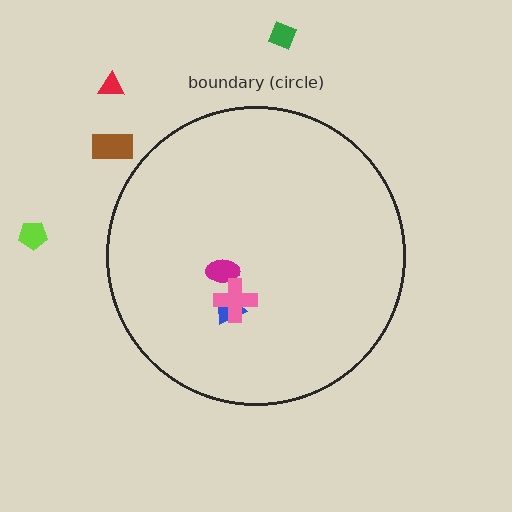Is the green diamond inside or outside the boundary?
Outside.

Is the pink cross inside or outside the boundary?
Inside.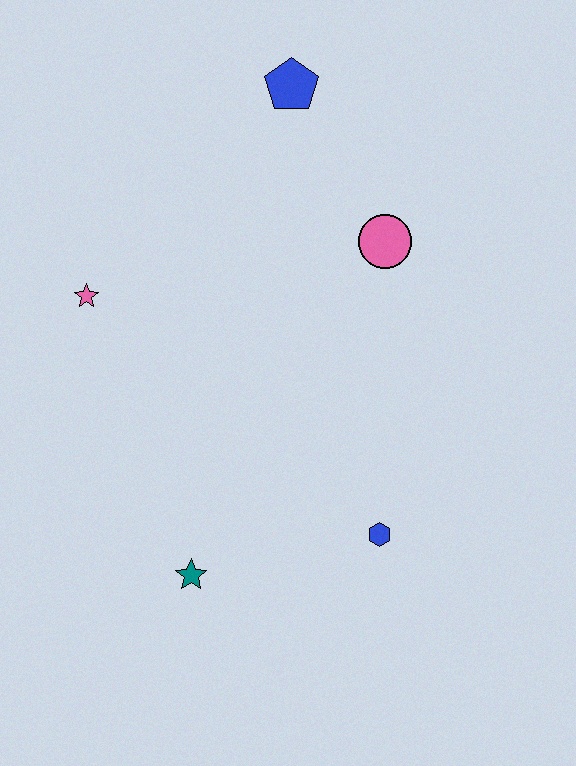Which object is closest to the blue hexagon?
The teal star is closest to the blue hexagon.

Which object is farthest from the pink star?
The blue hexagon is farthest from the pink star.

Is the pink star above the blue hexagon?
Yes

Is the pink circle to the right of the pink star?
Yes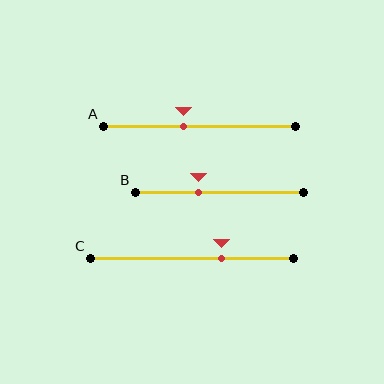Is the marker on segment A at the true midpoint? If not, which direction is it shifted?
No, the marker on segment A is shifted to the left by about 8% of the segment length.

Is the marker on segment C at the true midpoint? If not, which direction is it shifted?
No, the marker on segment C is shifted to the right by about 15% of the segment length.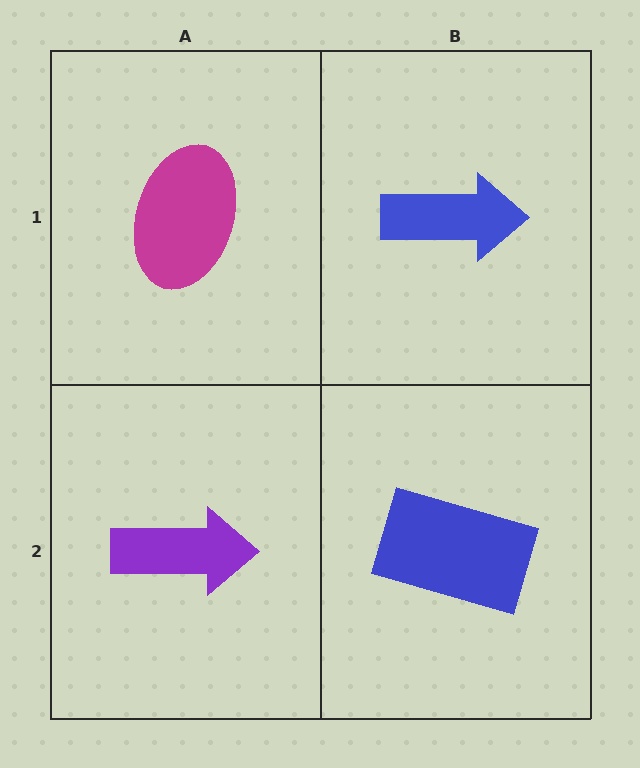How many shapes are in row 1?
2 shapes.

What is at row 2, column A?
A purple arrow.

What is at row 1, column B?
A blue arrow.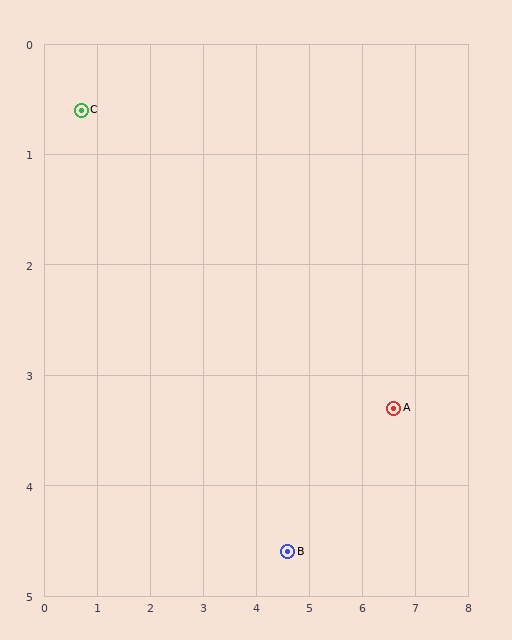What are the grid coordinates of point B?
Point B is at approximately (4.6, 4.6).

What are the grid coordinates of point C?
Point C is at approximately (0.7, 0.6).